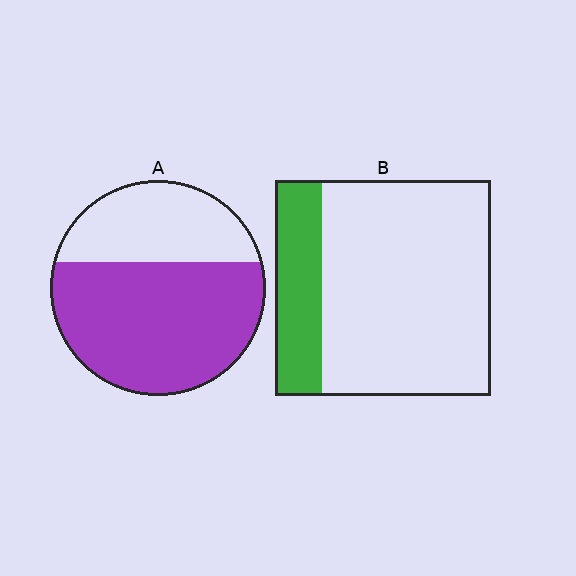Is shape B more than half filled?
No.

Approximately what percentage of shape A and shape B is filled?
A is approximately 65% and B is approximately 20%.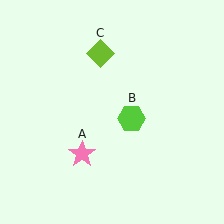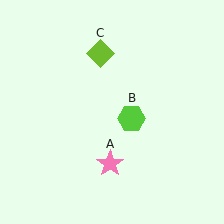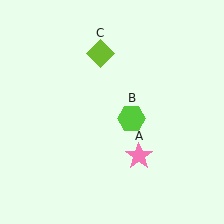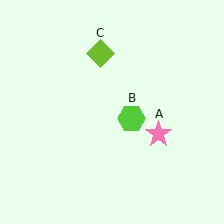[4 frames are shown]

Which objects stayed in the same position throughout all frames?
Lime hexagon (object B) and lime diamond (object C) remained stationary.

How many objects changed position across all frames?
1 object changed position: pink star (object A).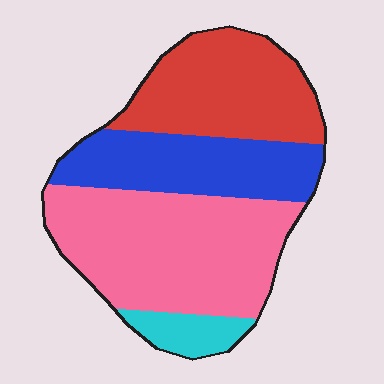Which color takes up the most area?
Pink, at roughly 40%.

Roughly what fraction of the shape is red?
Red takes up about one quarter (1/4) of the shape.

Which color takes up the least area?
Cyan, at roughly 5%.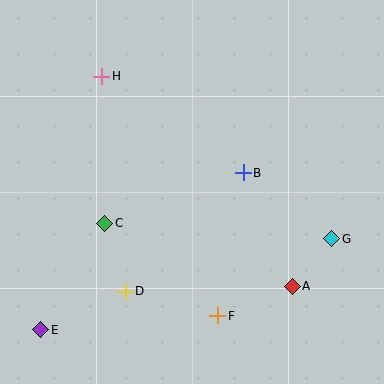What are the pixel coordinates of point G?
Point G is at (332, 239).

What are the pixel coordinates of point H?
Point H is at (102, 76).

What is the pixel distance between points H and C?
The distance between H and C is 147 pixels.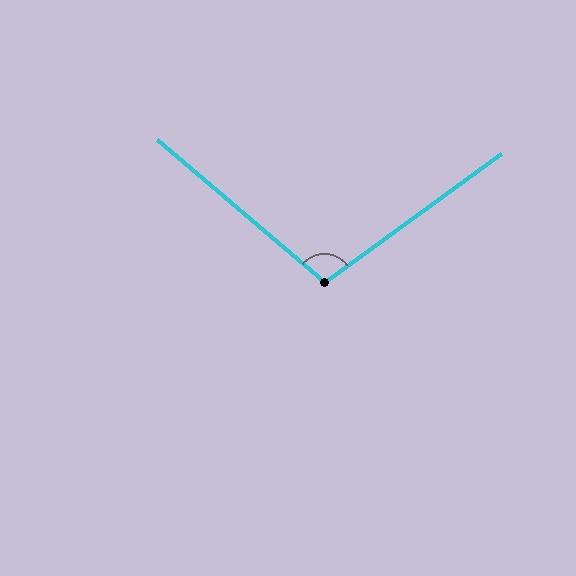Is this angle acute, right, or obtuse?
It is obtuse.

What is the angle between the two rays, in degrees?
Approximately 103 degrees.